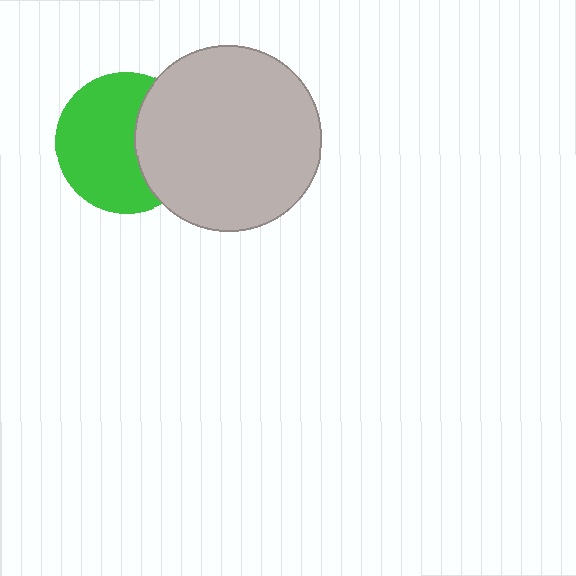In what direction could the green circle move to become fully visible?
The green circle could move left. That would shift it out from behind the light gray circle entirely.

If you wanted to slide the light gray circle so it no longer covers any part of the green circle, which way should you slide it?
Slide it right — that is the most direct way to separate the two shapes.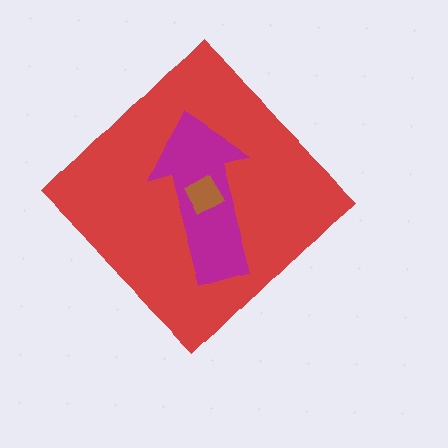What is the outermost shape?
The red diamond.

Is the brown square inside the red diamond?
Yes.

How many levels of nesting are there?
3.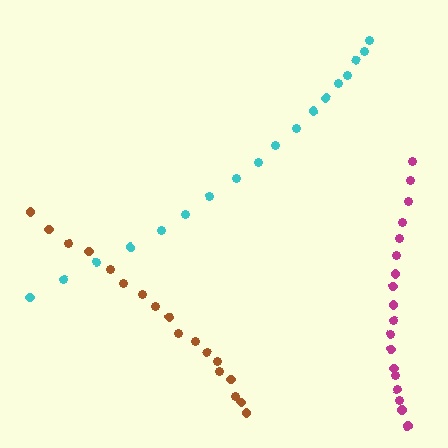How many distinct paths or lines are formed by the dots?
There are 3 distinct paths.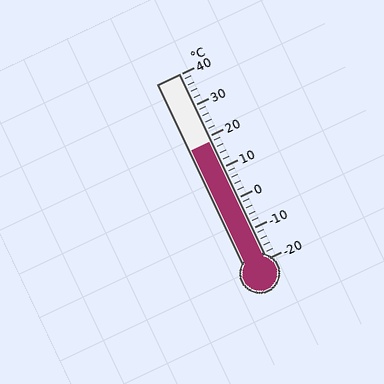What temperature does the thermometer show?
The thermometer shows approximately 18°C.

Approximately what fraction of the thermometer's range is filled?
The thermometer is filled to approximately 65% of its range.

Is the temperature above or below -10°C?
The temperature is above -10°C.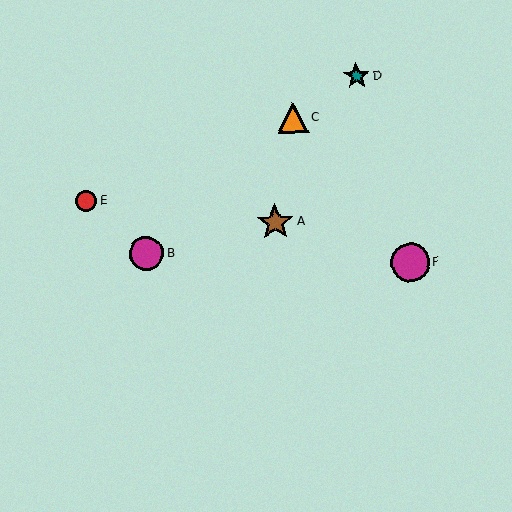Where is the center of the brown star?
The center of the brown star is at (275, 222).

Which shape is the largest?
The magenta circle (labeled F) is the largest.